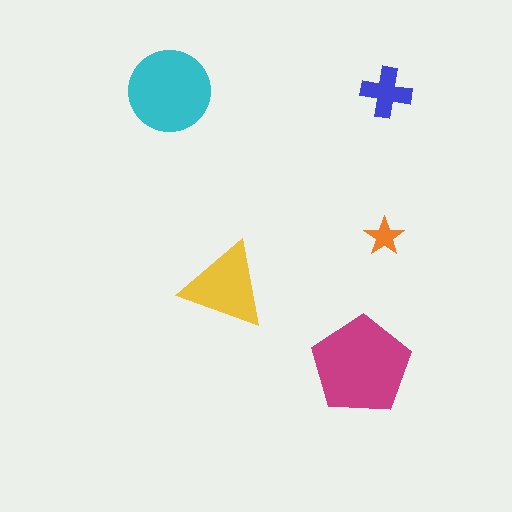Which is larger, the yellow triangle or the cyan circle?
The cyan circle.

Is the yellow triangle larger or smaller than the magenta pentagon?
Smaller.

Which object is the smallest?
The orange star.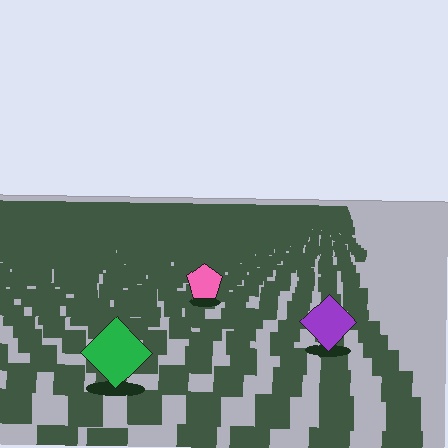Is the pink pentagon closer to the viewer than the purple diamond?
No. The purple diamond is closer — you can tell from the texture gradient: the ground texture is coarser near it.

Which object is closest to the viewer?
The green diamond is closest. The texture marks near it are larger and more spread out.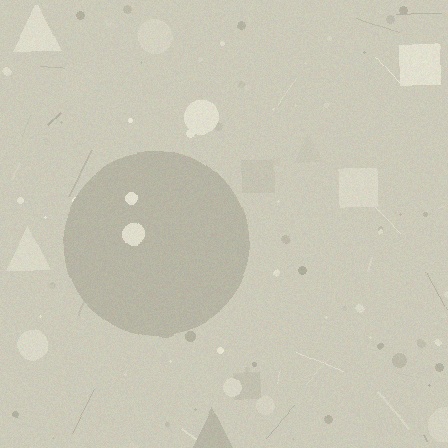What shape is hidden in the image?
A circle is hidden in the image.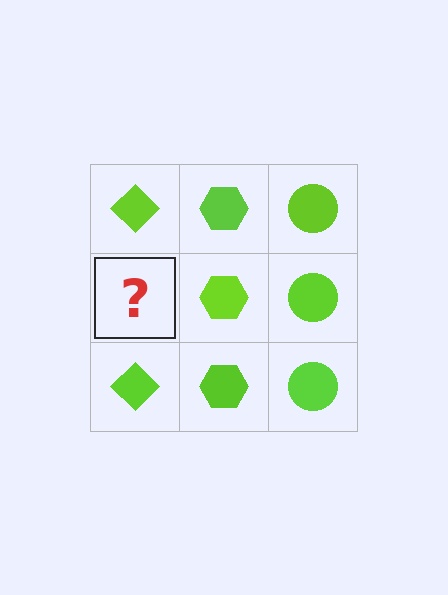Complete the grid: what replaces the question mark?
The question mark should be replaced with a lime diamond.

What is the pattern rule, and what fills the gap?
The rule is that each column has a consistent shape. The gap should be filled with a lime diamond.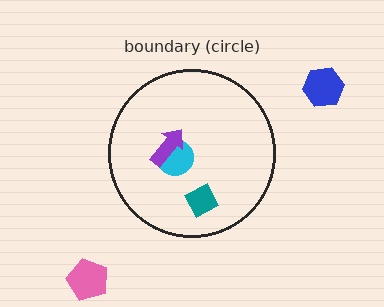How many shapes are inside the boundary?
3 inside, 2 outside.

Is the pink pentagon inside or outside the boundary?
Outside.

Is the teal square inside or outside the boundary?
Inside.